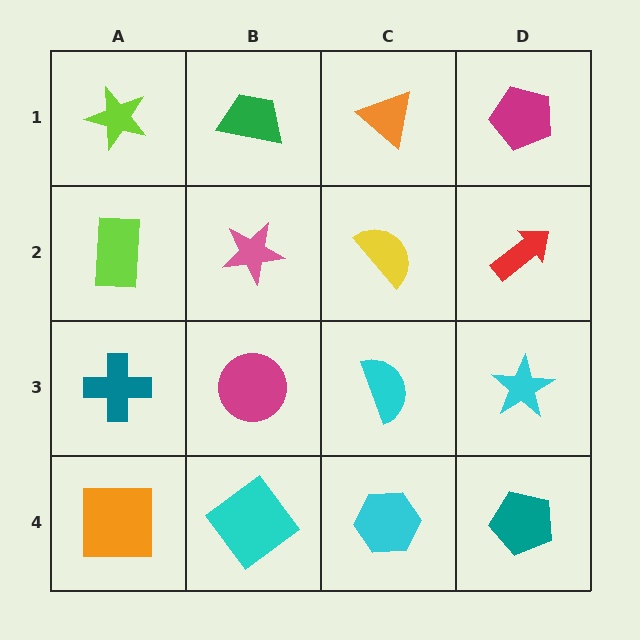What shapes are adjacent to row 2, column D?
A magenta pentagon (row 1, column D), a cyan star (row 3, column D), a yellow semicircle (row 2, column C).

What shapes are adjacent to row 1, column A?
A lime rectangle (row 2, column A), a green trapezoid (row 1, column B).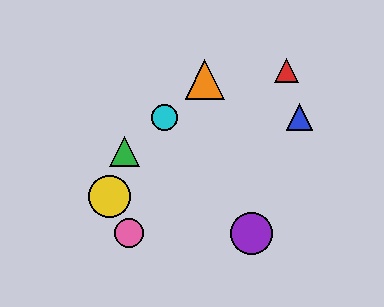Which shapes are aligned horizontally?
The blue triangle, the cyan circle are aligned horizontally.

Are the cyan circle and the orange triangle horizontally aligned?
No, the cyan circle is at y≈117 and the orange triangle is at y≈79.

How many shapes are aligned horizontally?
2 shapes (the blue triangle, the cyan circle) are aligned horizontally.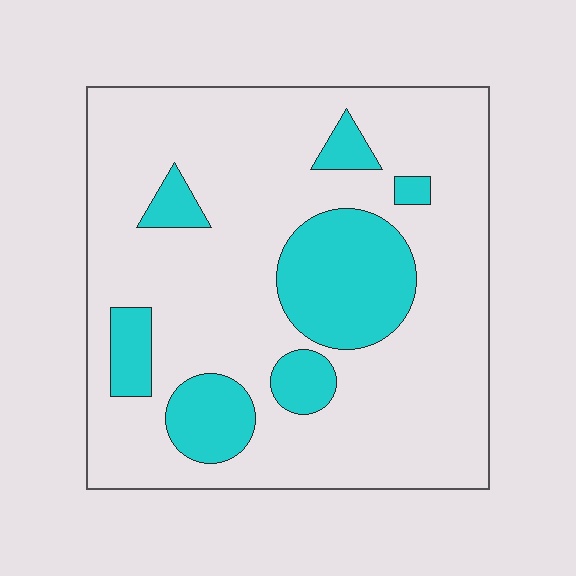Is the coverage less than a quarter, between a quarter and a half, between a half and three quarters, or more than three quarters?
Less than a quarter.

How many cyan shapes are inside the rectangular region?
7.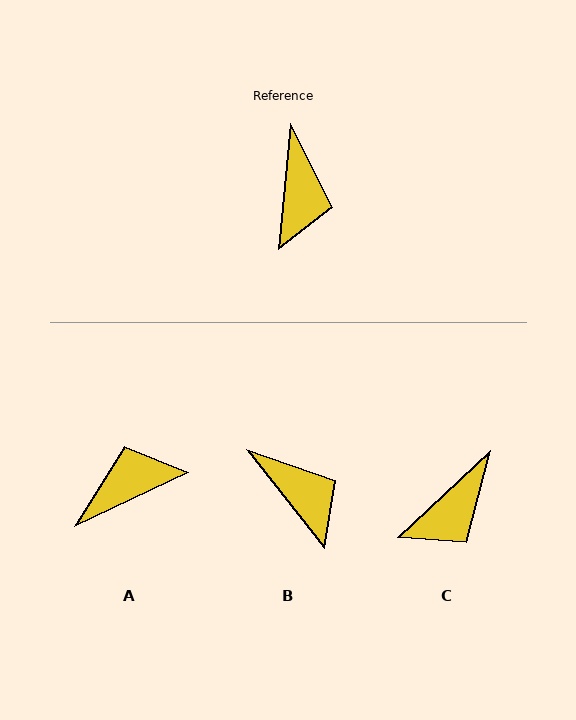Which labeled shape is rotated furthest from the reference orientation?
A, about 121 degrees away.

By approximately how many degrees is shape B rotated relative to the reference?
Approximately 43 degrees counter-clockwise.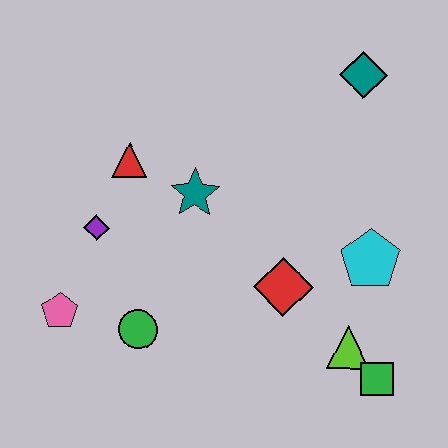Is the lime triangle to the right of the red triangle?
Yes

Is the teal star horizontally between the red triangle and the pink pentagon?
No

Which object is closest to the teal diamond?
The cyan pentagon is closest to the teal diamond.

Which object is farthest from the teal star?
The green square is farthest from the teal star.